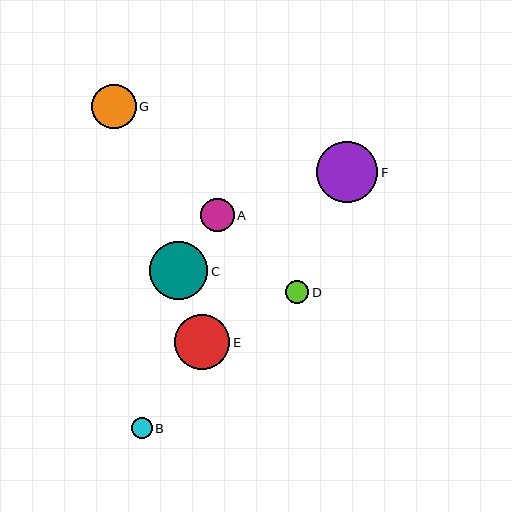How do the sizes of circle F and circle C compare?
Circle F and circle C are approximately the same size.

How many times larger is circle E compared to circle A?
Circle E is approximately 1.6 times the size of circle A.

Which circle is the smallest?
Circle B is the smallest with a size of approximately 21 pixels.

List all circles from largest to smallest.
From largest to smallest: F, C, E, G, A, D, B.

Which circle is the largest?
Circle F is the largest with a size of approximately 61 pixels.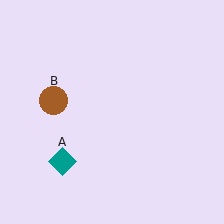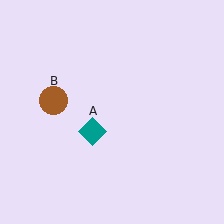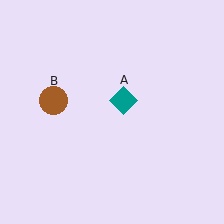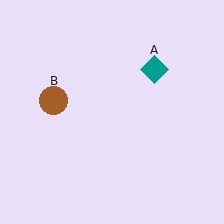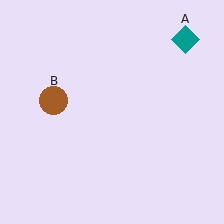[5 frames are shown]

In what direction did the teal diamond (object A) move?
The teal diamond (object A) moved up and to the right.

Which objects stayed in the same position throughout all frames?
Brown circle (object B) remained stationary.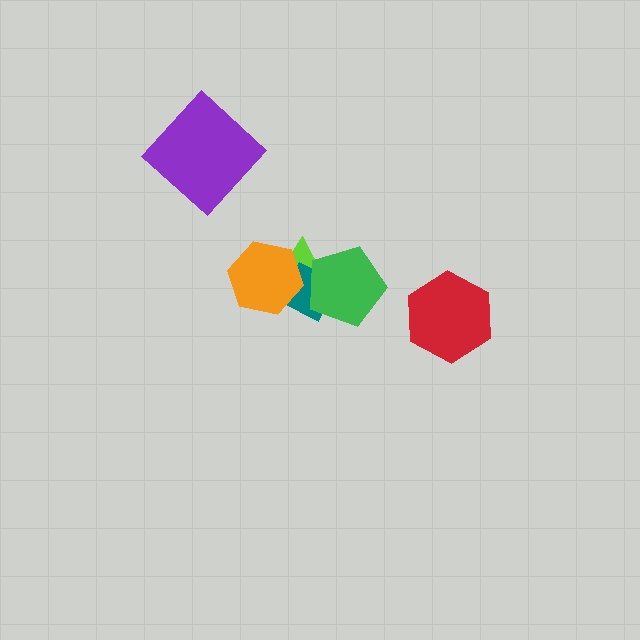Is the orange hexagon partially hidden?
No, no other shape covers it.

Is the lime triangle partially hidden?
Yes, it is partially covered by another shape.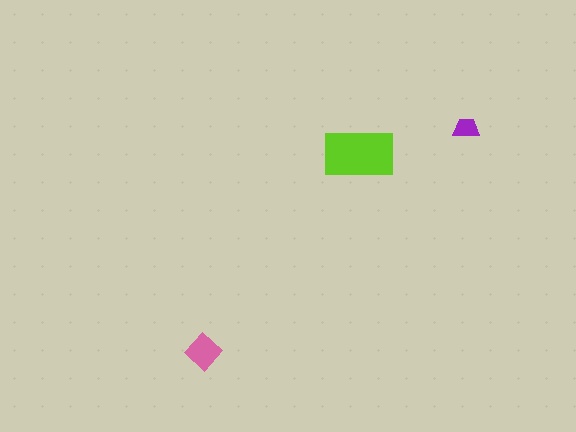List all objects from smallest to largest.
The purple trapezoid, the pink diamond, the lime rectangle.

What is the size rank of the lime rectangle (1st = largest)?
1st.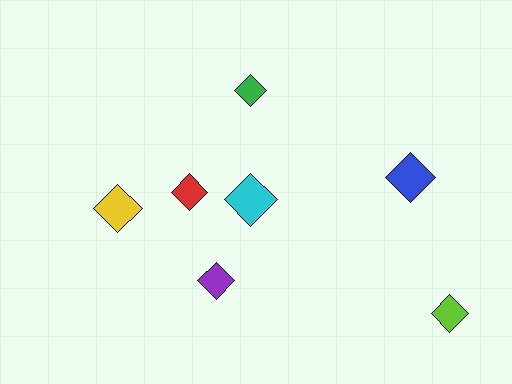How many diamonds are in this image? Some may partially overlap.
There are 7 diamonds.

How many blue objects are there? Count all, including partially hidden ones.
There is 1 blue object.